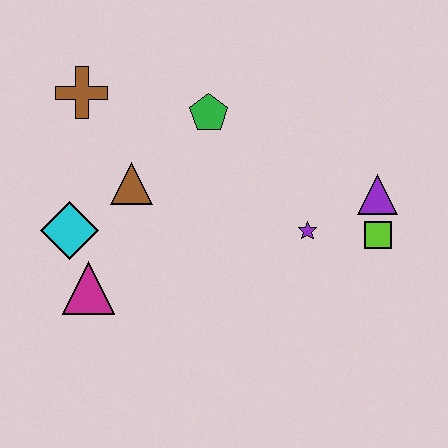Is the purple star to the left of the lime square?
Yes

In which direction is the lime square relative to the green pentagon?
The lime square is to the right of the green pentagon.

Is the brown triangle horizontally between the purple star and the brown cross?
Yes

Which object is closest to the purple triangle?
The lime square is closest to the purple triangle.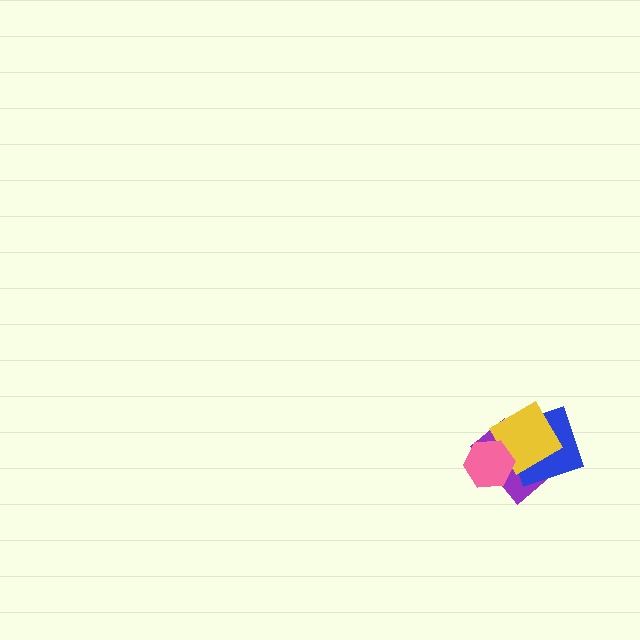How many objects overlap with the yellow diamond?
3 objects overlap with the yellow diamond.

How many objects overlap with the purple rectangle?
3 objects overlap with the purple rectangle.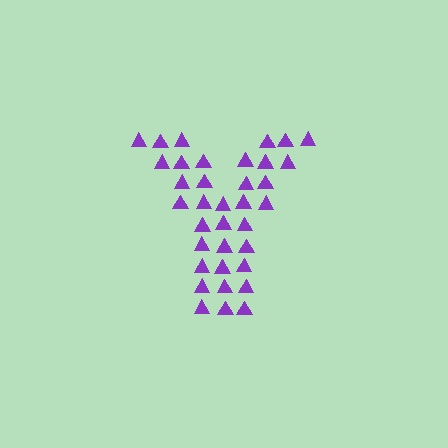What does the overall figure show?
The overall figure shows the letter Y.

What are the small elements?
The small elements are triangles.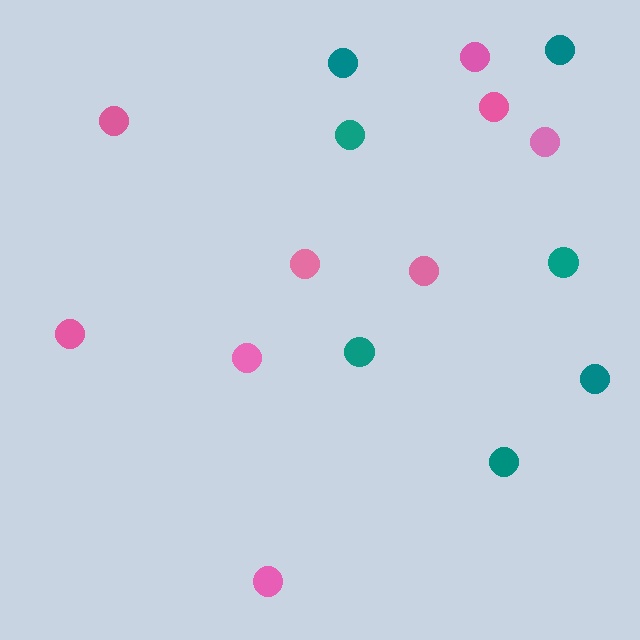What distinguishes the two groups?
There are 2 groups: one group of teal circles (7) and one group of pink circles (9).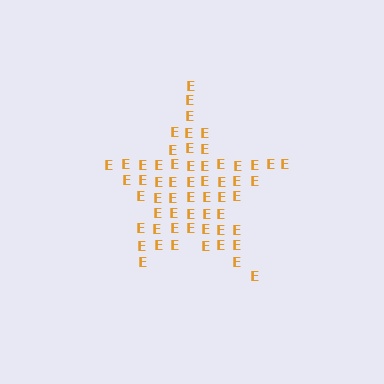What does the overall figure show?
The overall figure shows a star.